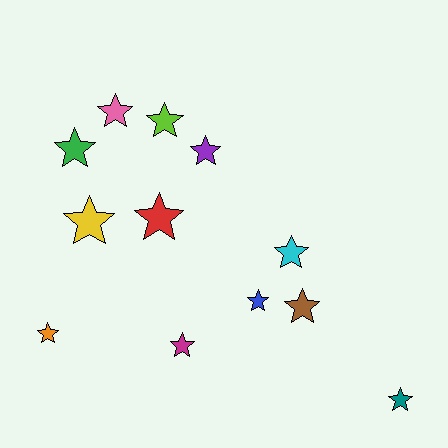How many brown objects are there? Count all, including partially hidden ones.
There is 1 brown object.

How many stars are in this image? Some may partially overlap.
There are 12 stars.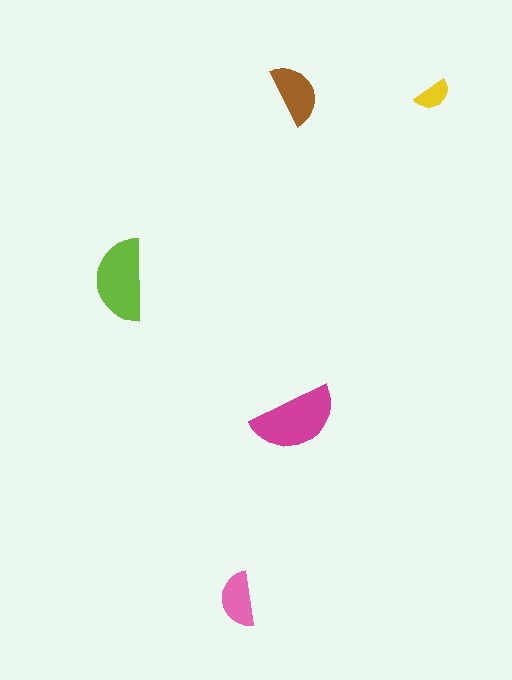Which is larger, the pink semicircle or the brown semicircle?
The brown one.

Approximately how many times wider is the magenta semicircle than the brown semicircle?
About 1.5 times wider.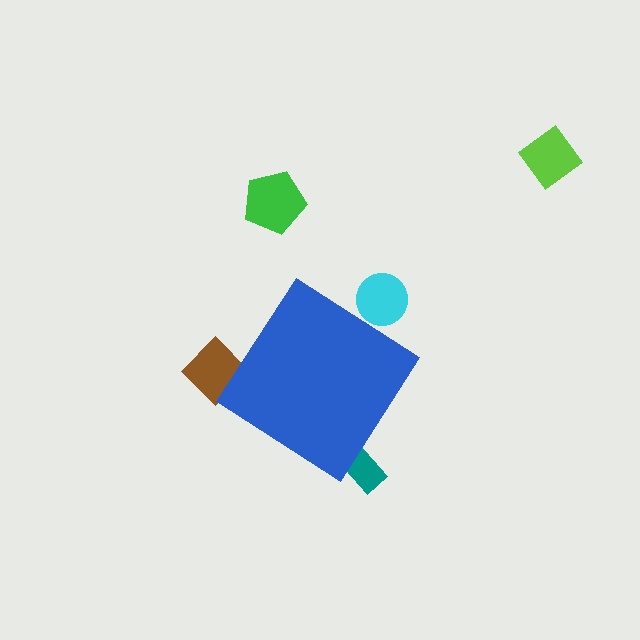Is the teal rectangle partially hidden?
Yes, the teal rectangle is partially hidden behind the blue diamond.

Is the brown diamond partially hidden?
Yes, the brown diamond is partially hidden behind the blue diamond.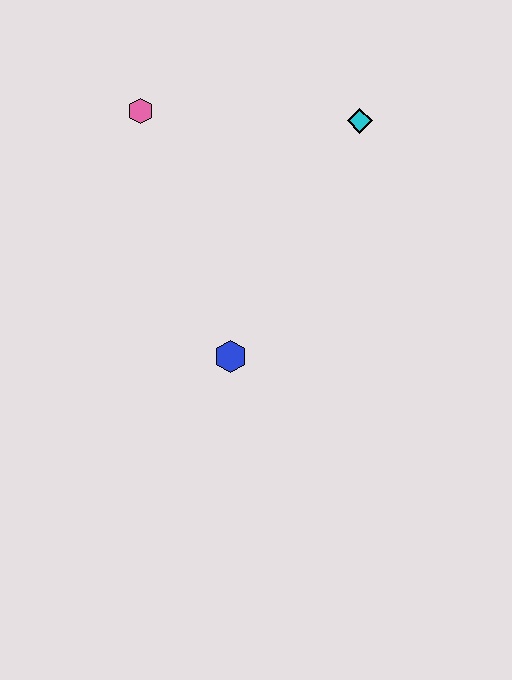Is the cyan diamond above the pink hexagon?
No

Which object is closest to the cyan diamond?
The pink hexagon is closest to the cyan diamond.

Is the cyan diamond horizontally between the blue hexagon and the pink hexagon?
No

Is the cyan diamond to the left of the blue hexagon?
No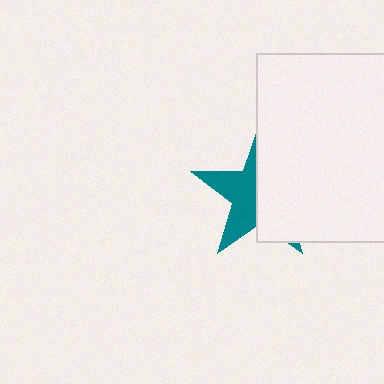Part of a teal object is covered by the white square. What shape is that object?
It is a star.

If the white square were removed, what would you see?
You would see the complete teal star.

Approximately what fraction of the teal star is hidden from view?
Roughly 56% of the teal star is hidden behind the white square.